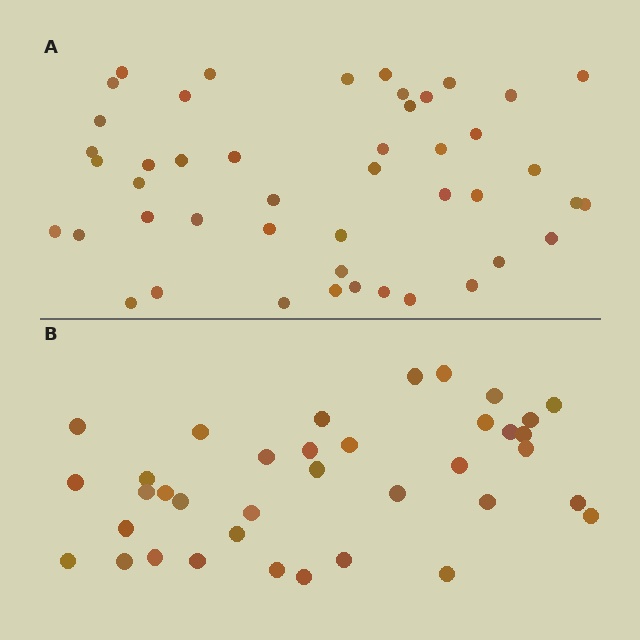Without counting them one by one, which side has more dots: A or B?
Region A (the top region) has more dots.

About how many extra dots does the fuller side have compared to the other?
Region A has roughly 8 or so more dots than region B.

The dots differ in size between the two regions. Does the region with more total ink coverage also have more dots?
No. Region B has more total ink coverage because its dots are larger, but region A actually contains more individual dots. Total area can be misleading — the number of items is what matters here.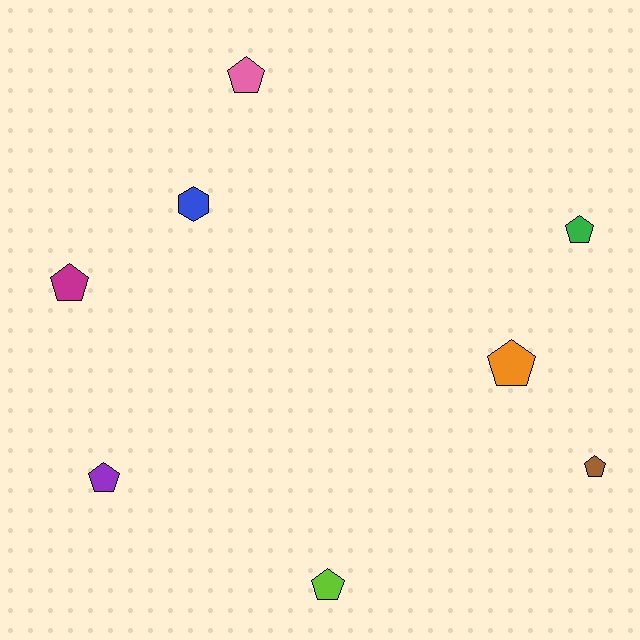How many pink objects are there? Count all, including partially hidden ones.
There is 1 pink object.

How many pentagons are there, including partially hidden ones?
There are 7 pentagons.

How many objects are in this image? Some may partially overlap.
There are 8 objects.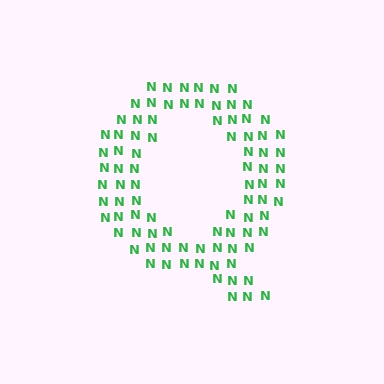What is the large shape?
The large shape is the letter Q.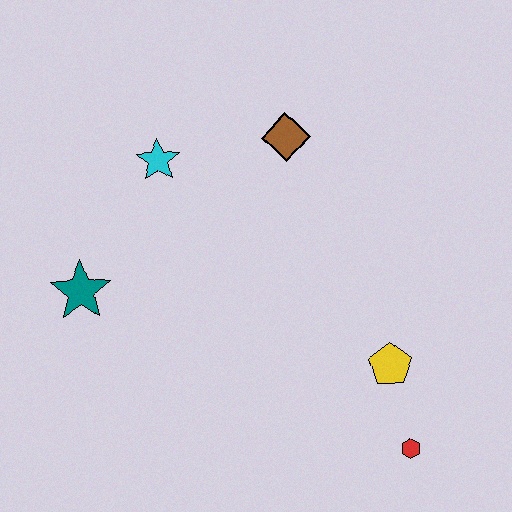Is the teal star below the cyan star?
Yes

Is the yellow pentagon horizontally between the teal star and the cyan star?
No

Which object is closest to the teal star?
The cyan star is closest to the teal star.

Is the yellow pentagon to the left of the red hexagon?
Yes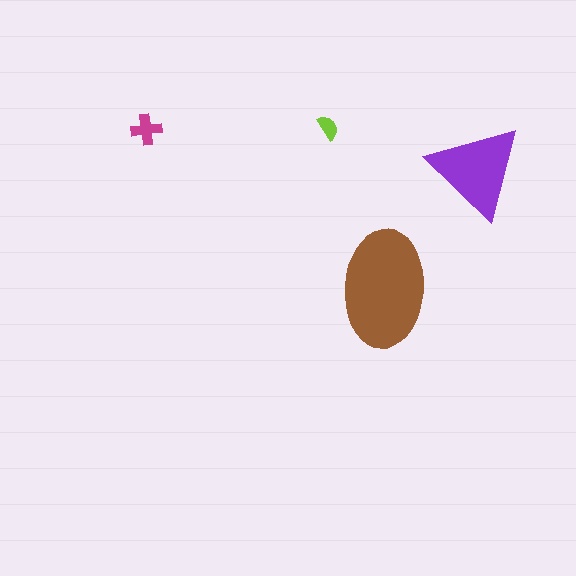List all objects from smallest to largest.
The lime semicircle, the magenta cross, the purple triangle, the brown ellipse.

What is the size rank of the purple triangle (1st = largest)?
2nd.